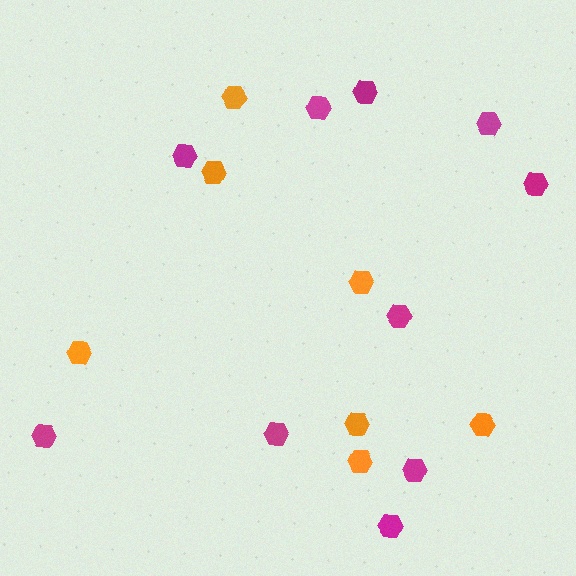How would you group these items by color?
There are 2 groups: one group of magenta hexagons (10) and one group of orange hexagons (7).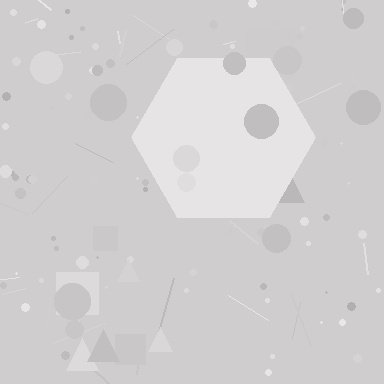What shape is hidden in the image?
A hexagon is hidden in the image.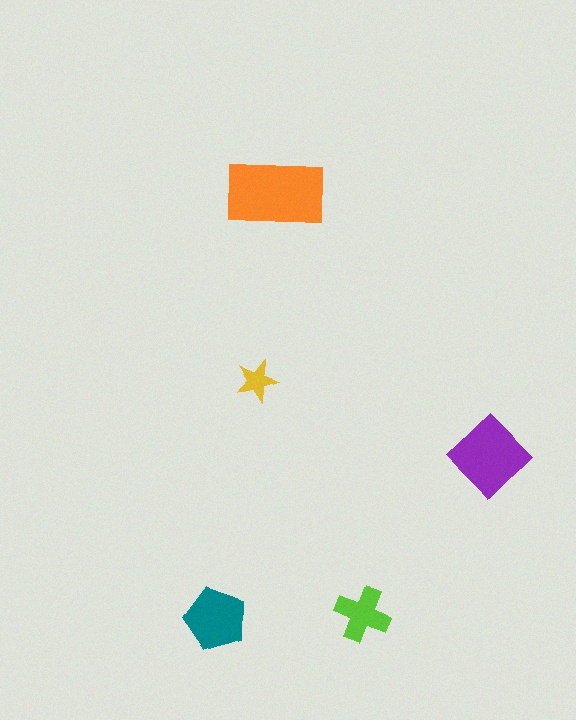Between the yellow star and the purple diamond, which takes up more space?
The purple diamond.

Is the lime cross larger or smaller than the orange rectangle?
Smaller.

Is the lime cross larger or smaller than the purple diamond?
Smaller.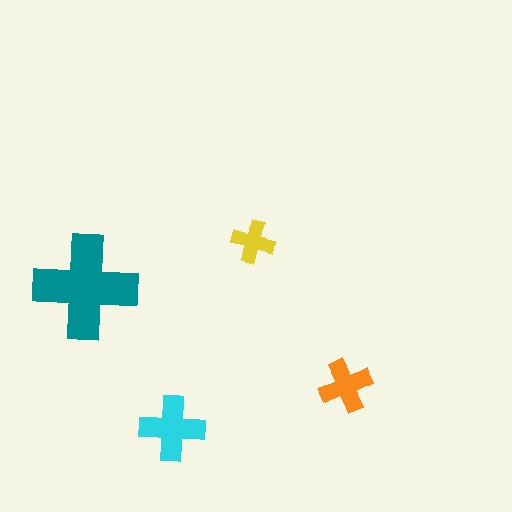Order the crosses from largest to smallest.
the teal one, the cyan one, the orange one, the yellow one.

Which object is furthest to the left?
The teal cross is leftmost.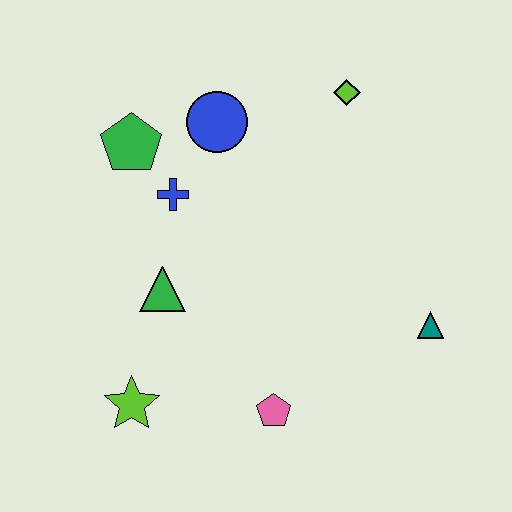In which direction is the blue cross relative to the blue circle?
The blue cross is below the blue circle.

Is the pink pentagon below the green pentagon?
Yes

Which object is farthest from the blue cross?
The teal triangle is farthest from the blue cross.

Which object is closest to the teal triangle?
The pink pentagon is closest to the teal triangle.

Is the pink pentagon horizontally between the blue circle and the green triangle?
No